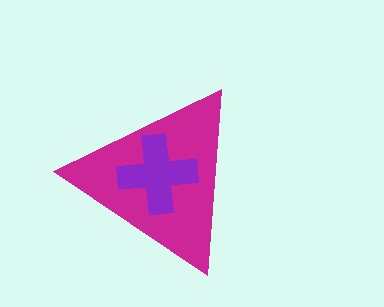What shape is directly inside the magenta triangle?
The purple cross.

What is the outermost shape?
The magenta triangle.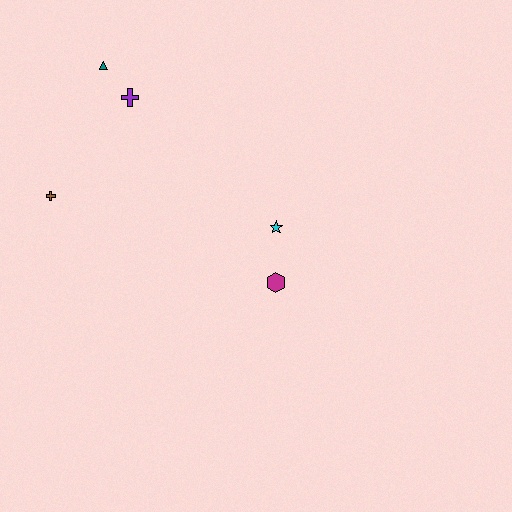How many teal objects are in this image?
There is 1 teal object.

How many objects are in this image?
There are 5 objects.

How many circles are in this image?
There are no circles.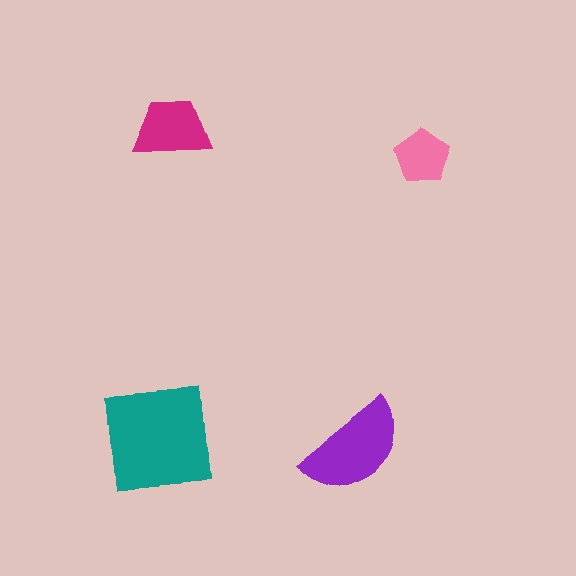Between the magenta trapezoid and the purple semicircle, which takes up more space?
The purple semicircle.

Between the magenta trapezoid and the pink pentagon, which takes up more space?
The magenta trapezoid.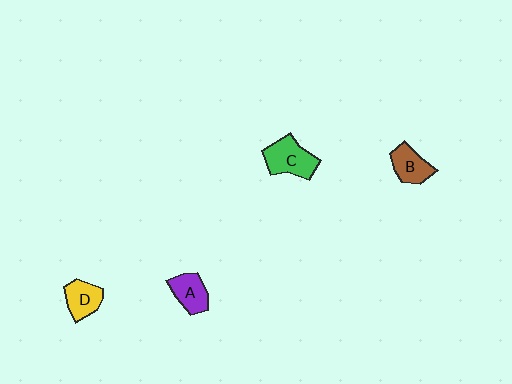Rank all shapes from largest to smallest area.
From largest to smallest: C (green), B (brown), D (yellow), A (purple).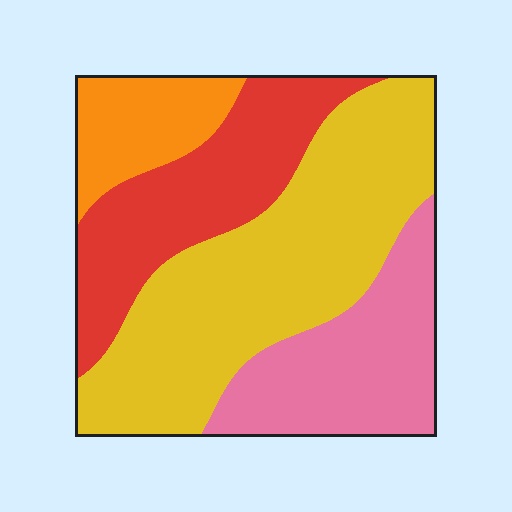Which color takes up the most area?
Yellow, at roughly 45%.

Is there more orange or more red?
Red.